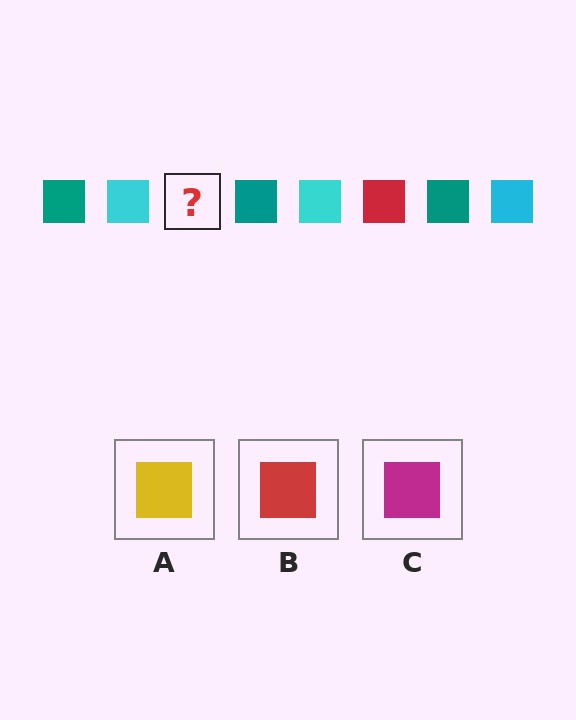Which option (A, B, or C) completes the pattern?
B.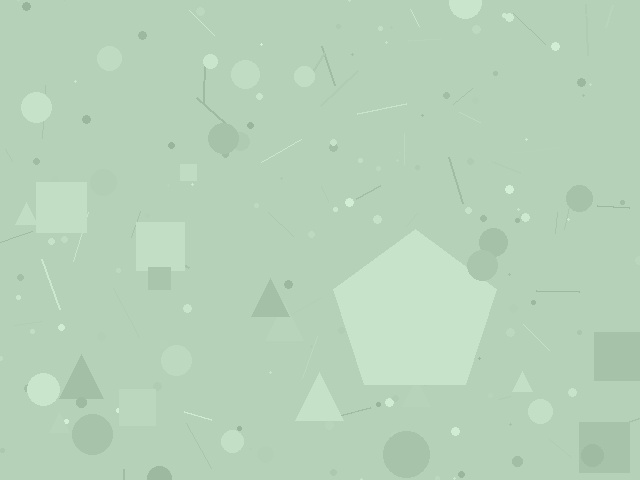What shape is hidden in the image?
A pentagon is hidden in the image.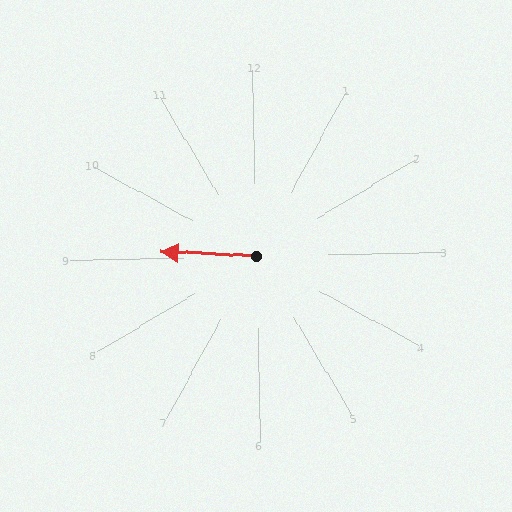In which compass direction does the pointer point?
West.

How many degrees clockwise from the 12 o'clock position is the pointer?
Approximately 274 degrees.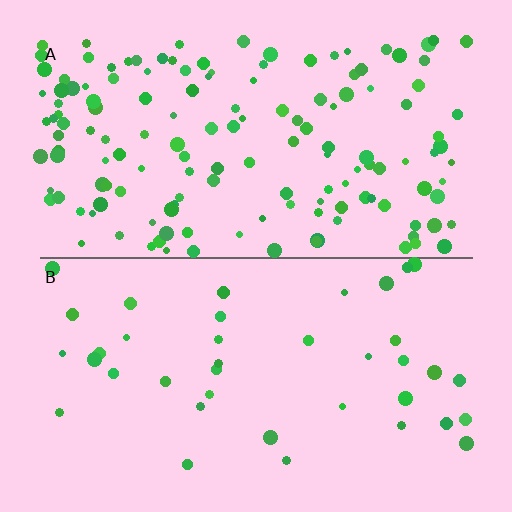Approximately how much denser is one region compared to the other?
Approximately 3.7× — region A over region B.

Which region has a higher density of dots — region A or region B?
A (the top).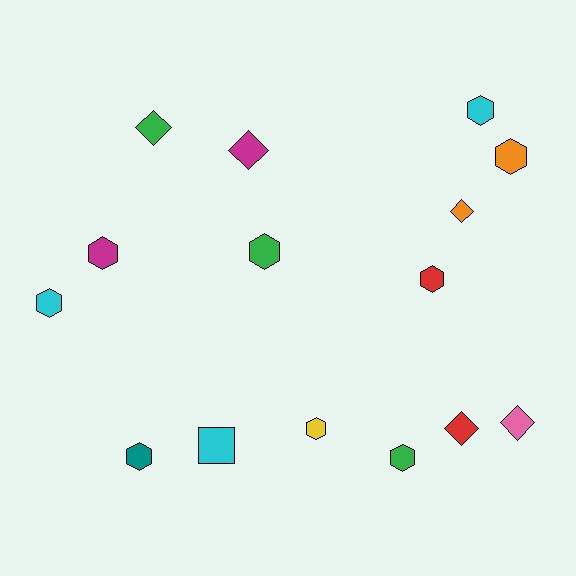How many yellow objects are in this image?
There is 1 yellow object.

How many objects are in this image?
There are 15 objects.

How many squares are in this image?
There is 1 square.